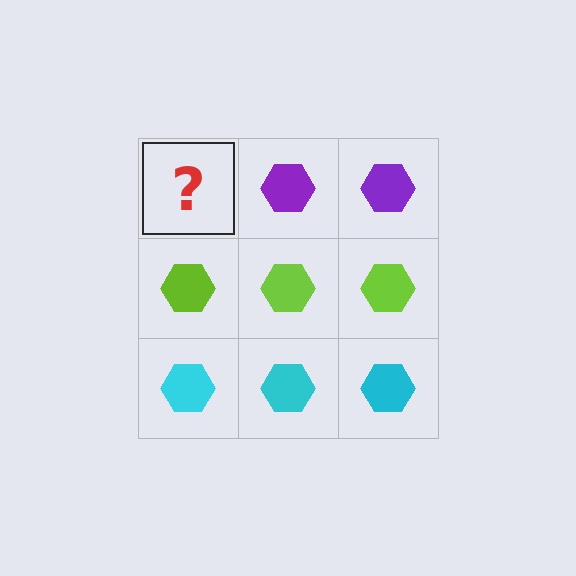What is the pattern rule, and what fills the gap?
The rule is that each row has a consistent color. The gap should be filled with a purple hexagon.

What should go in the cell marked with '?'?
The missing cell should contain a purple hexagon.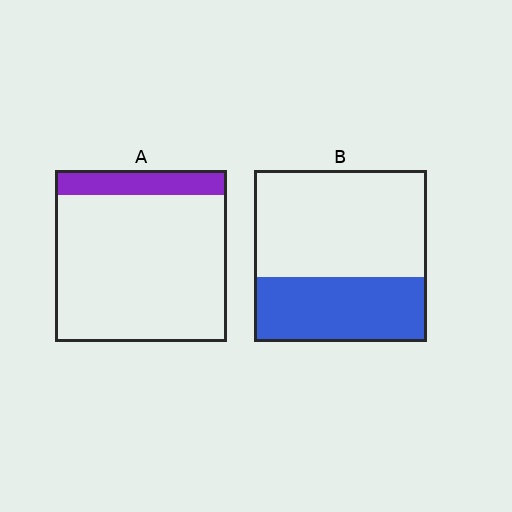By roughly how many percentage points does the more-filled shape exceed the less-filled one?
By roughly 25 percentage points (B over A).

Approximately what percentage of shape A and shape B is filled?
A is approximately 15% and B is approximately 40%.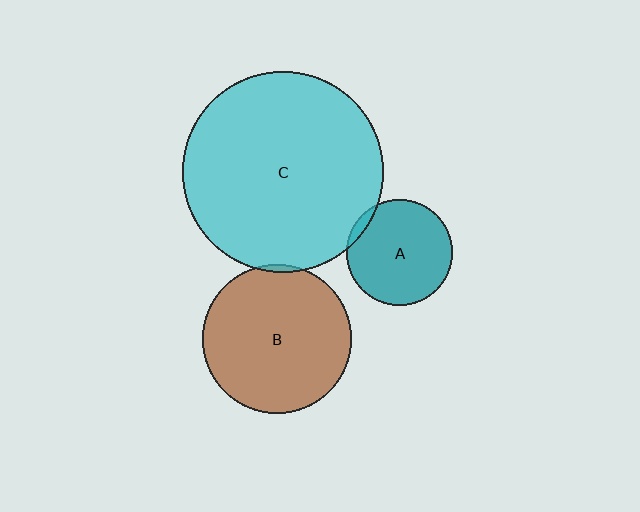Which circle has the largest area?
Circle C (cyan).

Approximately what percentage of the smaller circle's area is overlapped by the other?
Approximately 5%.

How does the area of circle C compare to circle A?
Approximately 3.6 times.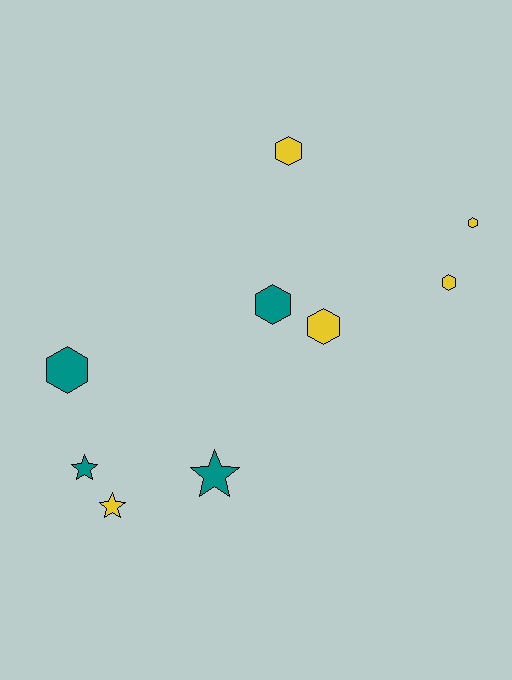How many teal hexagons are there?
There are 2 teal hexagons.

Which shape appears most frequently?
Hexagon, with 6 objects.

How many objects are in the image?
There are 9 objects.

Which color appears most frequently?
Yellow, with 5 objects.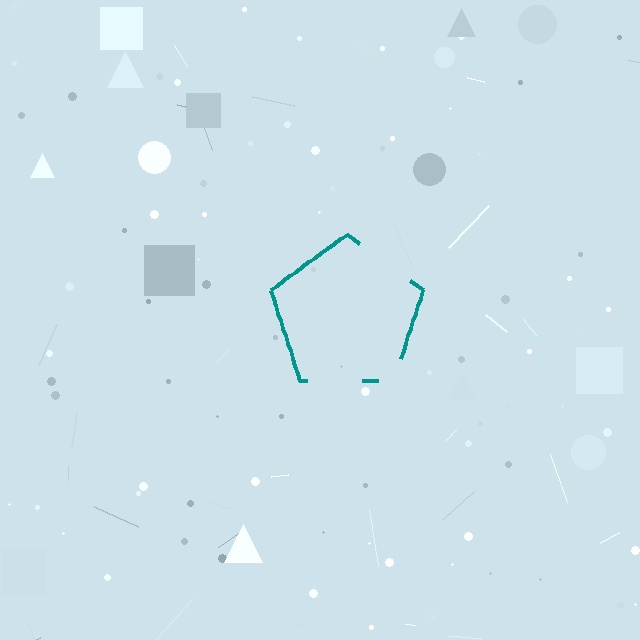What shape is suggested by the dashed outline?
The dashed outline suggests a pentagon.